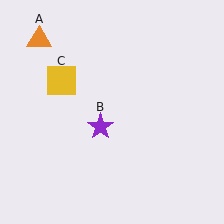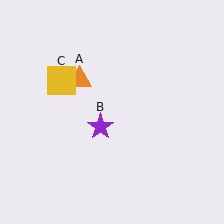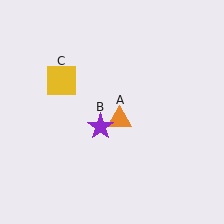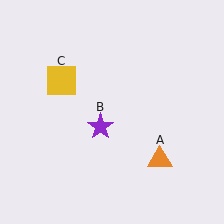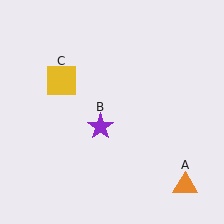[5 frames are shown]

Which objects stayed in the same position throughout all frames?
Purple star (object B) and yellow square (object C) remained stationary.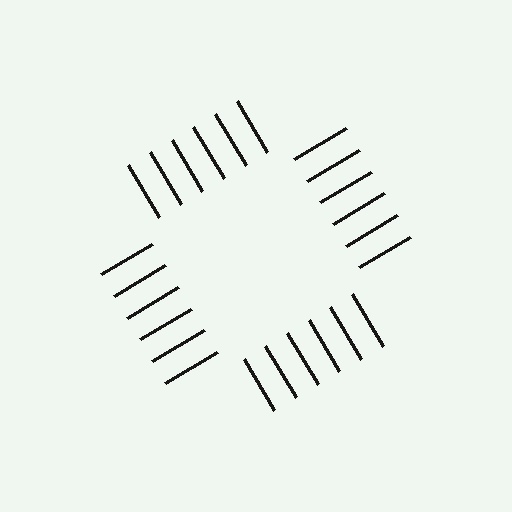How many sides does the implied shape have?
4 sides — the line-ends trace a square.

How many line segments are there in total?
24 — 6 along each of the 4 edges.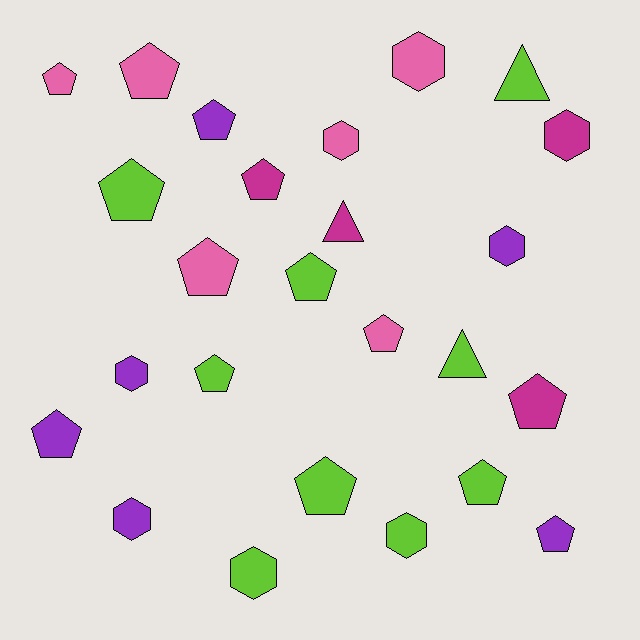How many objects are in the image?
There are 25 objects.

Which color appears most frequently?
Lime, with 9 objects.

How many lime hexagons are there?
There are 2 lime hexagons.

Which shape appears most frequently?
Pentagon, with 14 objects.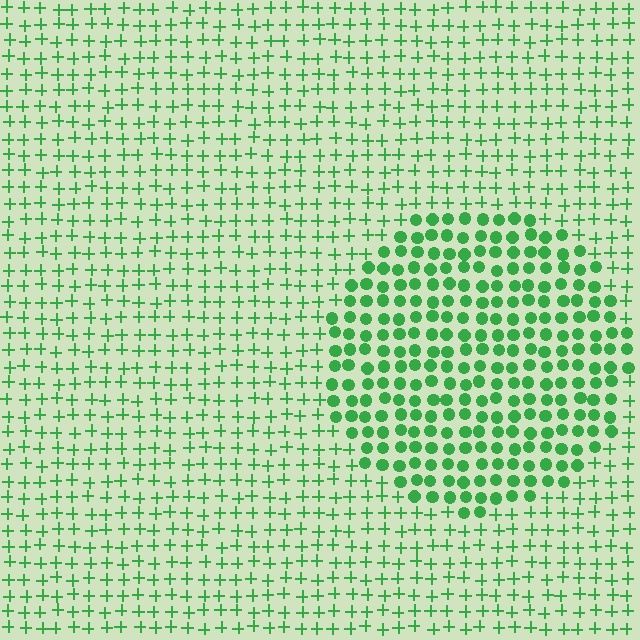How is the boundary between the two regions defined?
The boundary is defined by a change in element shape: circles inside vs. plus signs outside. All elements share the same color and spacing.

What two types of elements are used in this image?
The image uses circles inside the circle region and plus signs outside it.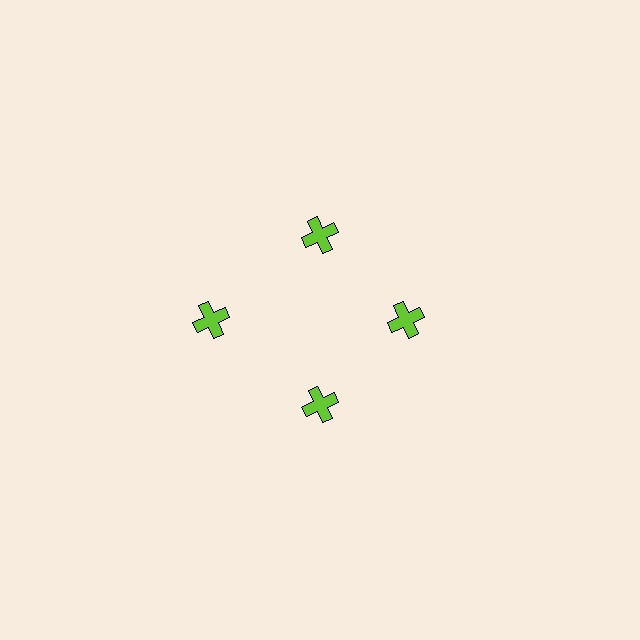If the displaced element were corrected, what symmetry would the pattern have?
It would have 4-fold rotational symmetry — the pattern would map onto itself every 90 degrees.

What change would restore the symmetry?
The symmetry would be restored by moving it inward, back onto the ring so that all 4 crosses sit at equal angles and equal distance from the center.